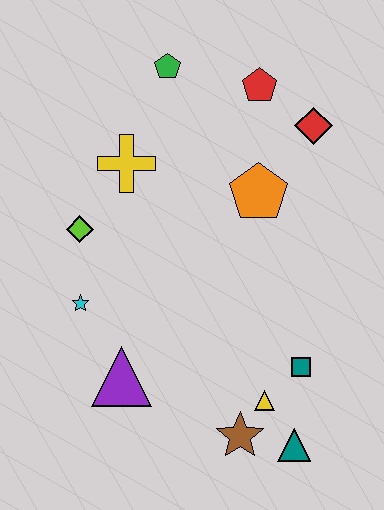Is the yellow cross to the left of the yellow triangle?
Yes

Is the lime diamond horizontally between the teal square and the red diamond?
No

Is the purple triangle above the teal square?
No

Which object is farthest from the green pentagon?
The teal triangle is farthest from the green pentagon.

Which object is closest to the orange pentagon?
The red diamond is closest to the orange pentagon.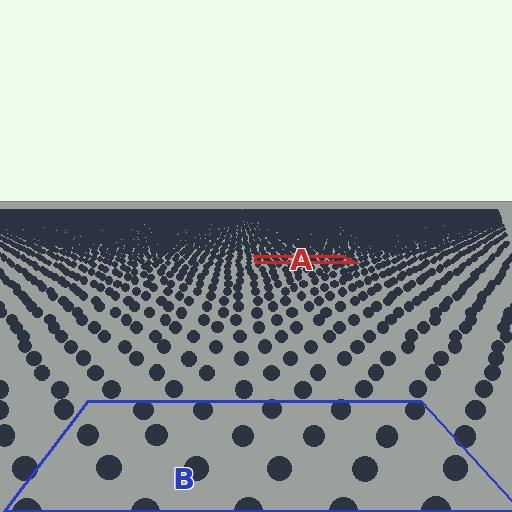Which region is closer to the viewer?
Region B is closer. The texture elements there are larger and more spread out.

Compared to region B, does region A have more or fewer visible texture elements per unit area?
Region A has more texture elements per unit area — they are packed more densely because it is farther away.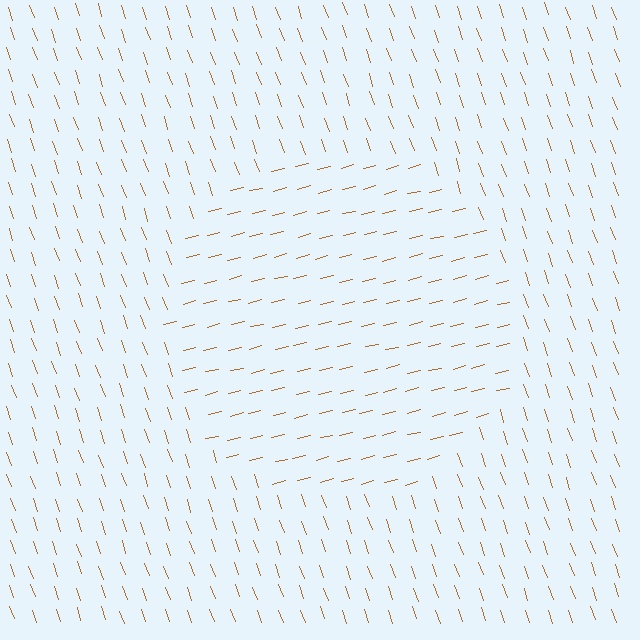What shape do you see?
I see a circle.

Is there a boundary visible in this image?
Yes, there is a texture boundary formed by a change in line orientation.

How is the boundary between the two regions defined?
The boundary is defined purely by a change in line orientation (approximately 85 degrees difference). All lines are the same color and thickness.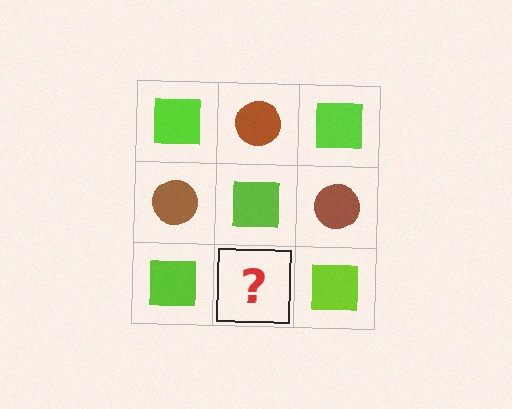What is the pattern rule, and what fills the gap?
The rule is that it alternates lime square and brown circle in a checkerboard pattern. The gap should be filled with a brown circle.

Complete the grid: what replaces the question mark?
The question mark should be replaced with a brown circle.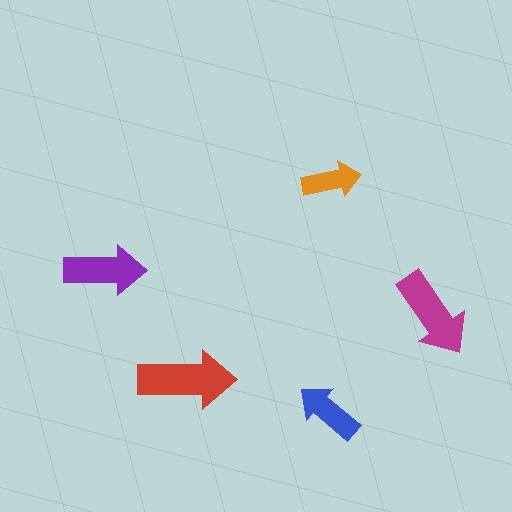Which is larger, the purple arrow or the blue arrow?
The purple one.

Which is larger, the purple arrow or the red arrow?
The red one.